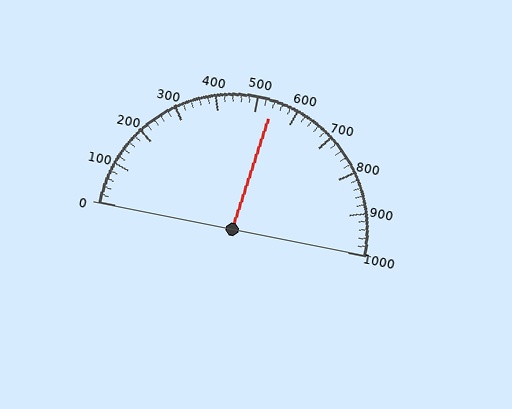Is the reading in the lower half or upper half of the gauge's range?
The reading is in the upper half of the range (0 to 1000).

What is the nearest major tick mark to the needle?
The nearest major tick mark is 500.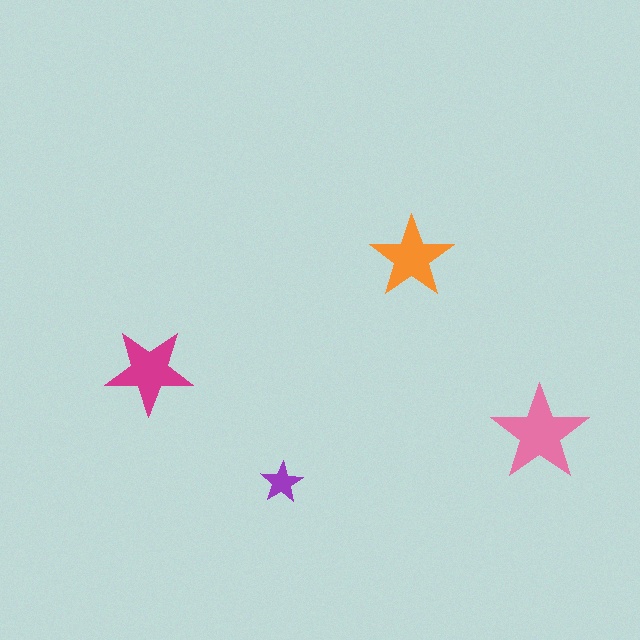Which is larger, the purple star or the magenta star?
The magenta one.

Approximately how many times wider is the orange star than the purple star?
About 2 times wider.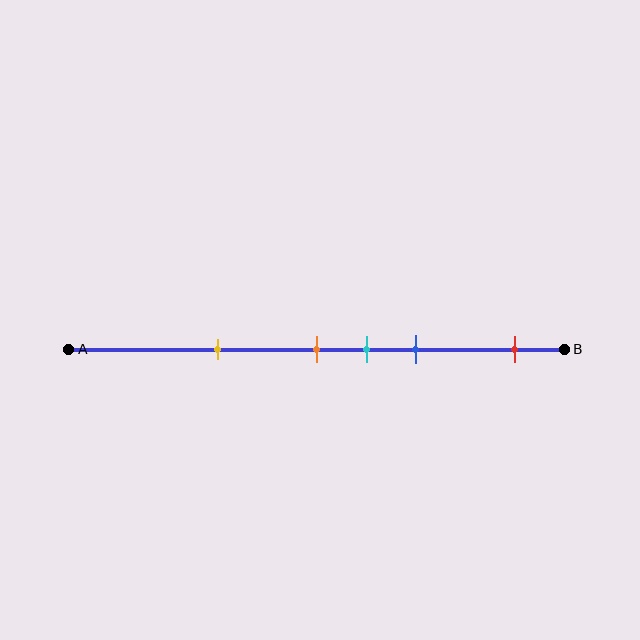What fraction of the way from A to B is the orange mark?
The orange mark is approximately 50% (0.5) of the way from A to B.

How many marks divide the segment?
There are 5 marks dividing the segment.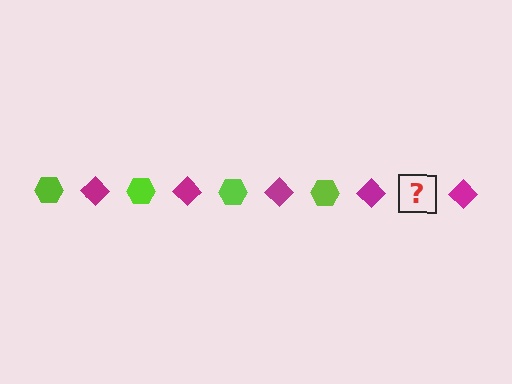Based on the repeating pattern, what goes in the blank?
The blank should be a lime hexagon.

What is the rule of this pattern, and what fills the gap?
The rule is that the pattern alternates between lime hexagon and magenta diamond. The gap should be filled with a lime hexagon.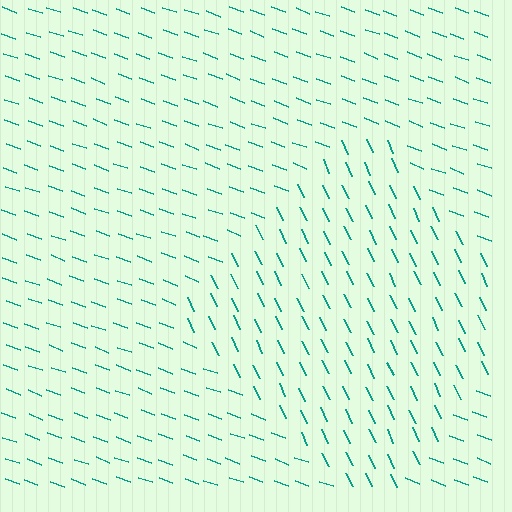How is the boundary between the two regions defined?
The boundary is defined purely by a change in line orientation (approximately 45 degrees difference). All lines are the same color and thickness.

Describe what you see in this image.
The image is filled with small teal line segments. A diamond region in the image has lines oriented differently from the surrounding lines, creating a visible texture boundary.